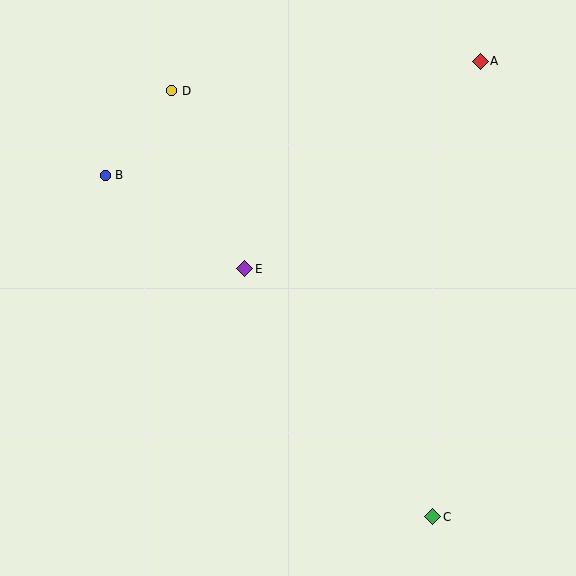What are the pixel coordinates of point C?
Point C is at (433, 517).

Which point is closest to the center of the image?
Point E at (245, 269) is closest to the center.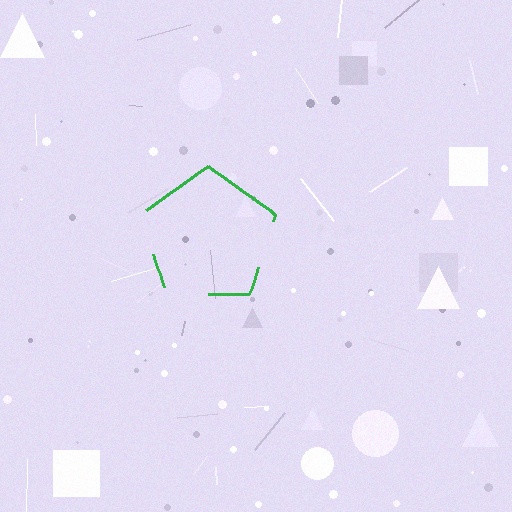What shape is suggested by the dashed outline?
The dashed outline suggests a pentagon.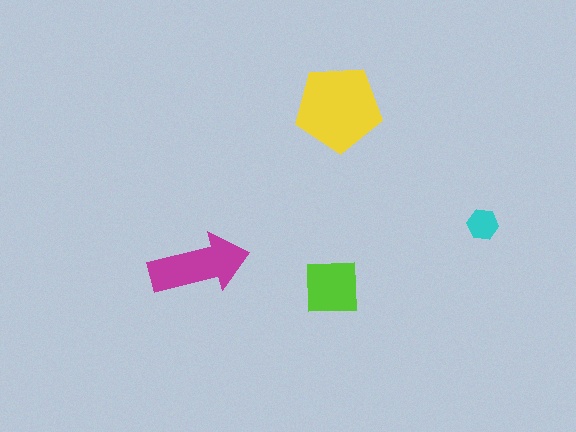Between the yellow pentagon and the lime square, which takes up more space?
The yellow pentagon.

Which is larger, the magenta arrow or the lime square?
The magenta arrow.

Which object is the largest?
The yellow pentagon.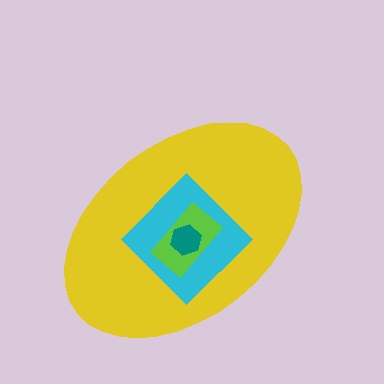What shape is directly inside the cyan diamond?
The lime rectangle.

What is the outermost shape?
The yellow ellipse.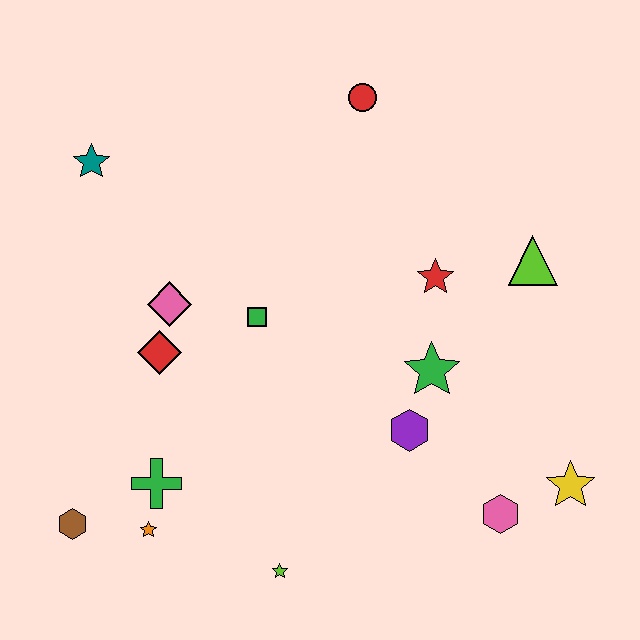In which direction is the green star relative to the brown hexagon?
The green star is to the right of the brown hexagon.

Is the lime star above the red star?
No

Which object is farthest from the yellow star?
The teal star is farthest from the yellow star.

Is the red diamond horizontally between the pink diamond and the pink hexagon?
No